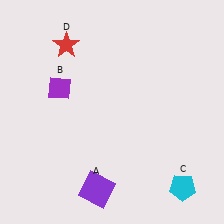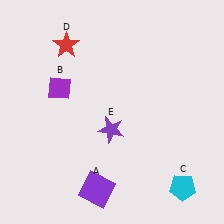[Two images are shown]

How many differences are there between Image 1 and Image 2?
There is 1 difference between the two images.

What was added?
A purple star (E) was added in Image 2.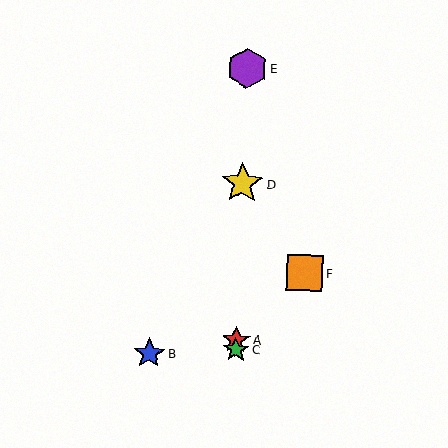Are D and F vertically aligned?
No, D is at x≈242 and F is at x≈305.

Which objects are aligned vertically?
Objects A, C, D, E are aligned vertically.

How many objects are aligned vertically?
4 objects (A, C, D, E) are aligned vertically.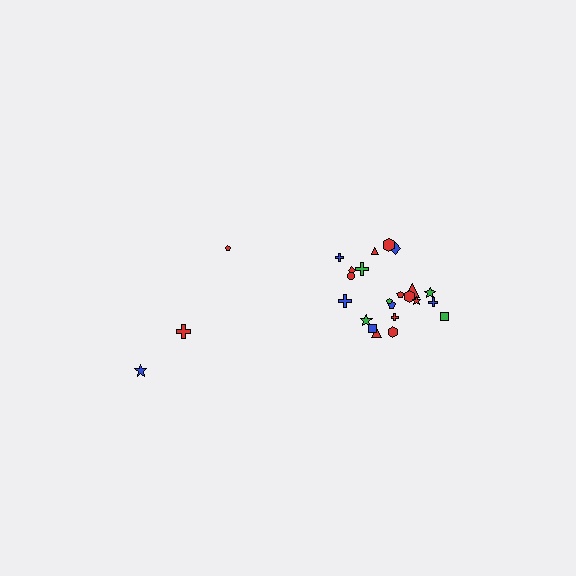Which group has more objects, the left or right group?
The right group.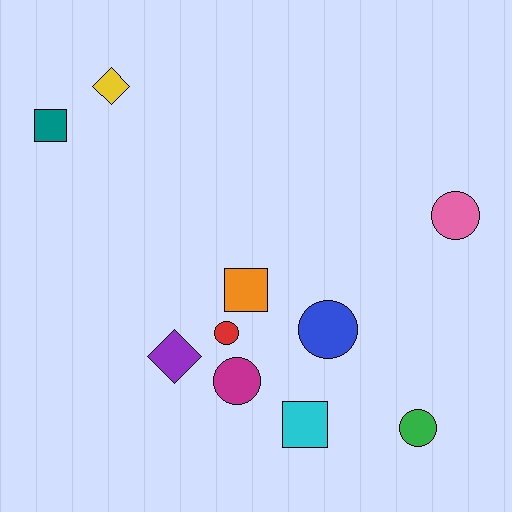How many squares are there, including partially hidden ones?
There are 3 squares.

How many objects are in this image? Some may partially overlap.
There are 10 objects.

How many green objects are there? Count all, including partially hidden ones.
There is 1 green object.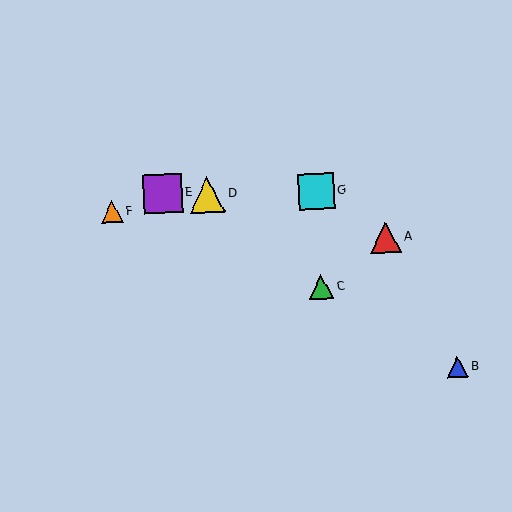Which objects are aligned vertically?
Objects C, G are aligned vertically.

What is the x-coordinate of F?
Object F is at x≈112.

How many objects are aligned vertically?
2 objects (C, G) are aligned vertically.